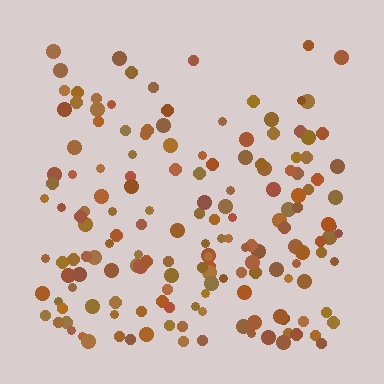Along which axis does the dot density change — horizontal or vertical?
Vertical.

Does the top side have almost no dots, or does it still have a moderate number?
Still a moderate number, just noticeably fewer than the bottom.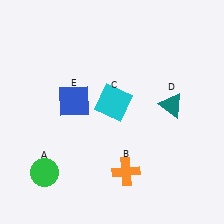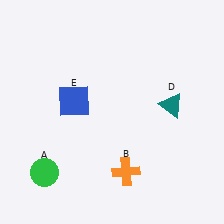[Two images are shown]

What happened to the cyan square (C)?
The cyan square (C) was removed in Image 2. It was in the top-right area of Image 1.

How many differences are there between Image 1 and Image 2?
There is 1 difference between the two images.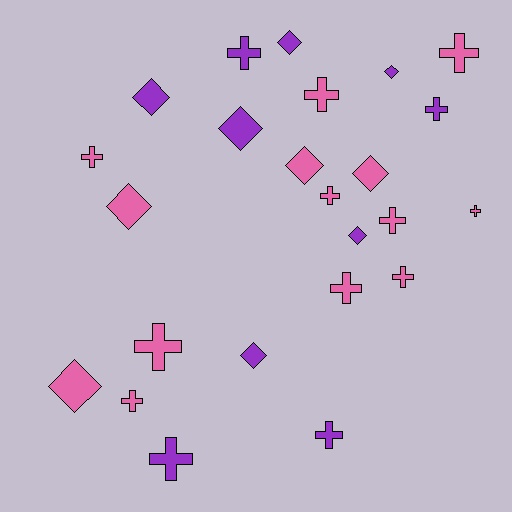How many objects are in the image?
There are 24 objects.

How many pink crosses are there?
There are 10 pink crosses.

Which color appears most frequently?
Pink, with 14 objects.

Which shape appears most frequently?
Cross, with 14 objects.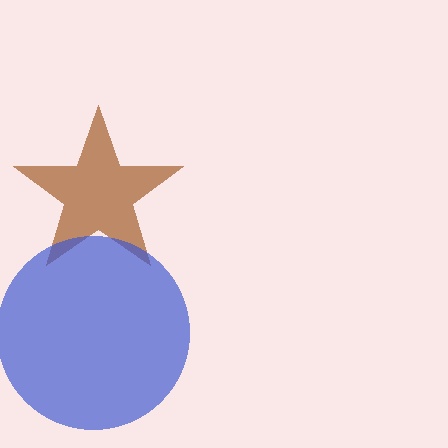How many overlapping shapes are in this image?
There are 2 overlapping shapes in the image.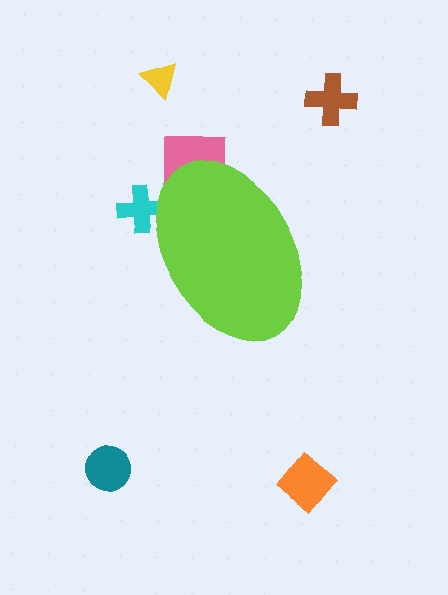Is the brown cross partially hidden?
No, the brown cross is fully visible.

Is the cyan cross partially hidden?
Yes, the cyan cross is partially hidden behind the lime ellipse.